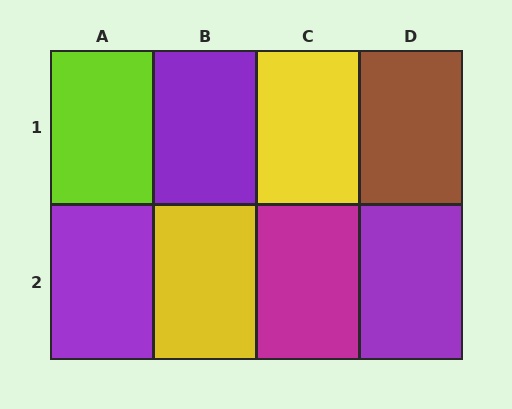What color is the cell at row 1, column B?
Purple.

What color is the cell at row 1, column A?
Lime.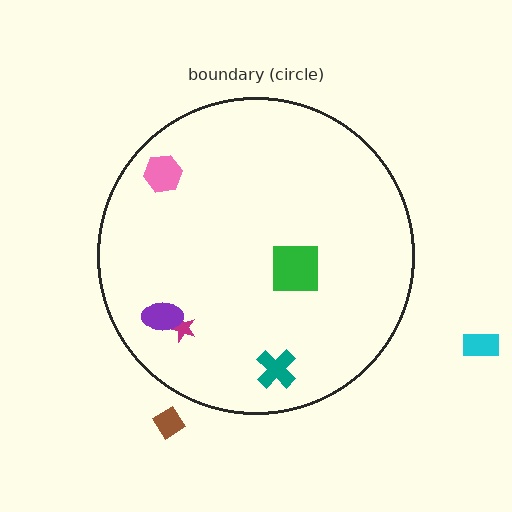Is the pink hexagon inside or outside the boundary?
Inside.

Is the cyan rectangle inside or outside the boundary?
Outside.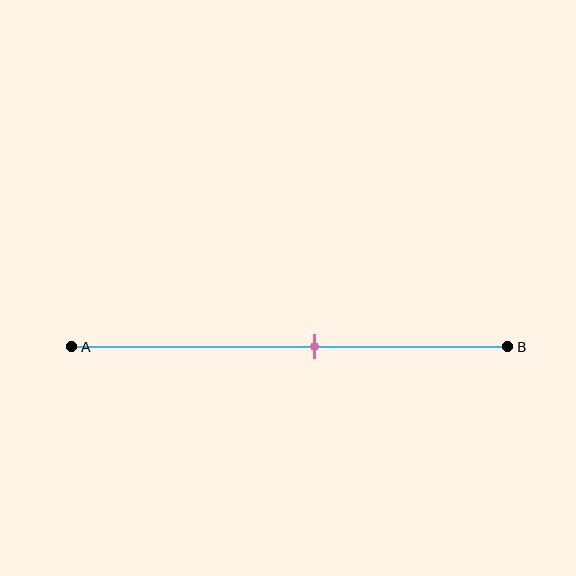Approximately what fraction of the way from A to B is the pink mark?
The pink mark is approximately 55% of the way from A to B.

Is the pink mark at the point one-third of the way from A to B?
No, the mark is at about 55% from A, not at the 33% one-third point.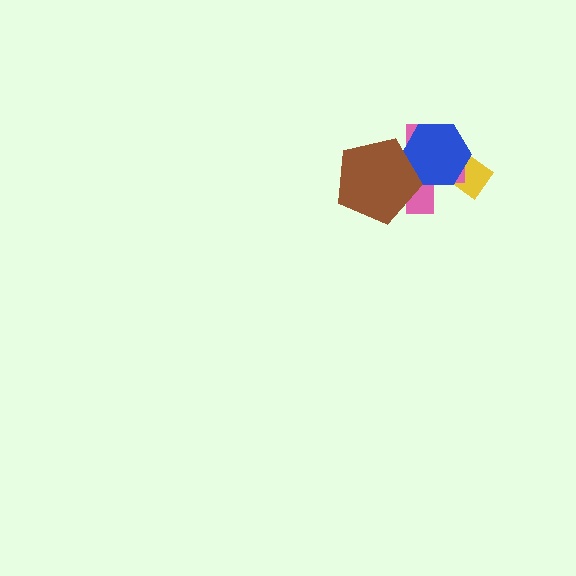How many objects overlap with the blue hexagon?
3 objects overlap with the blue hexagon.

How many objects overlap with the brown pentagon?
2 objects overlap with the brown pentagon.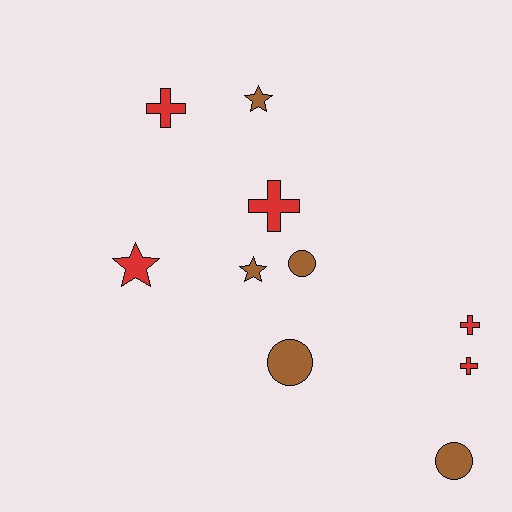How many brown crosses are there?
There are no brown crosses.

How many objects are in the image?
There are 10 objects.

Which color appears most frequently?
Brown, with 5 objects.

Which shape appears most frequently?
Cross, with 4 objects.